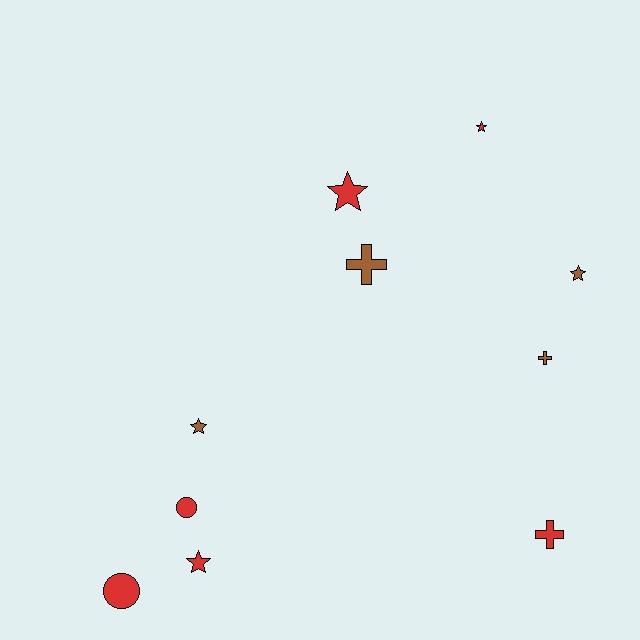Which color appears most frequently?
Red, with 6 objects.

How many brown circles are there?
There are no brown circles.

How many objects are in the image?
There are 10 objects.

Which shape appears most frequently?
Star, with 5 objects.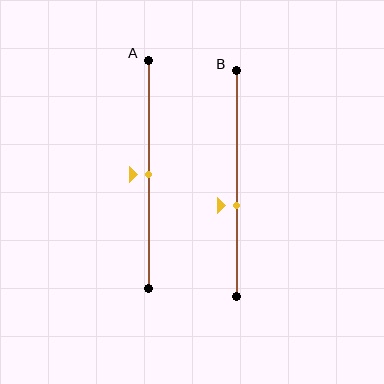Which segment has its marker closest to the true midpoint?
Segment A has its marker closest to the true midpoint.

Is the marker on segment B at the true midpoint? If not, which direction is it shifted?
No, the marker on segment B is shifted downward by about 10% of the segment length.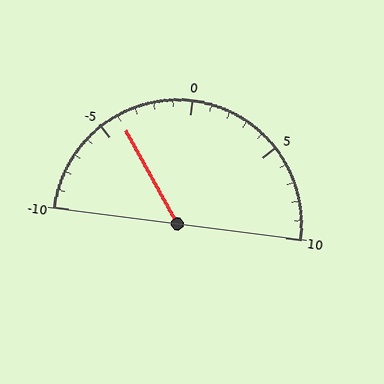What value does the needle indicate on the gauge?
The needle indicates approximately -4.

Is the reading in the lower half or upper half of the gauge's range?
The reading is in the lower half of the range (-10 to 10).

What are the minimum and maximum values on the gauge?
The gauge ranges from -10 to 10.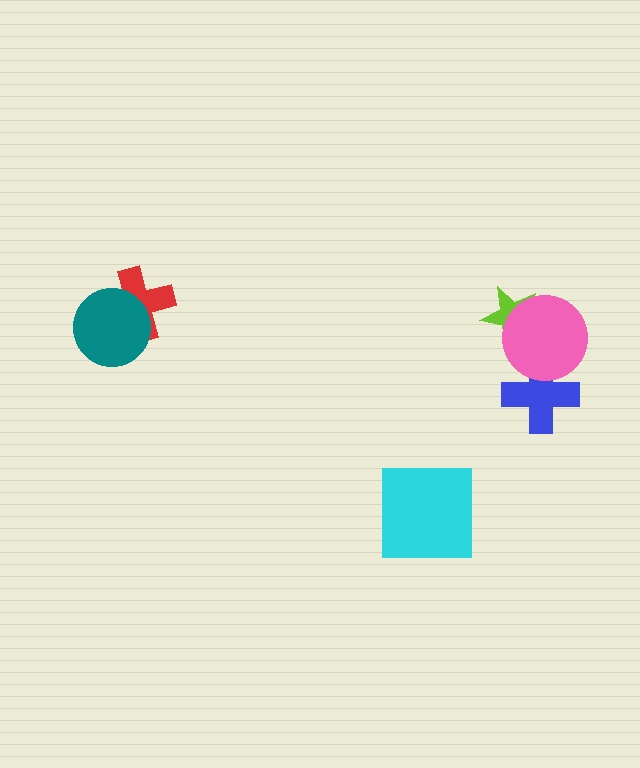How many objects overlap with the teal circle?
1 object overlaps with the teal circle.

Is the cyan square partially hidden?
No, no other shape covers it.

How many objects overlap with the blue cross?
1 object overlaps with the blue cross.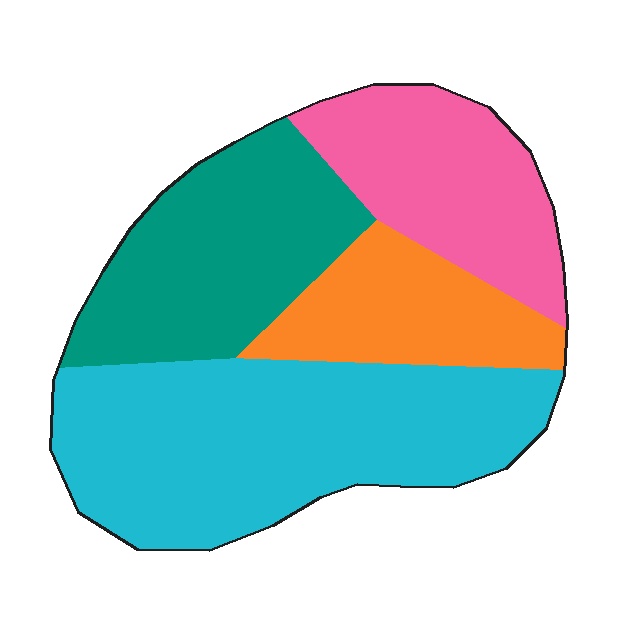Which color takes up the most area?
Cyan, at roughly 40%.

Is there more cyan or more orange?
Cyan.